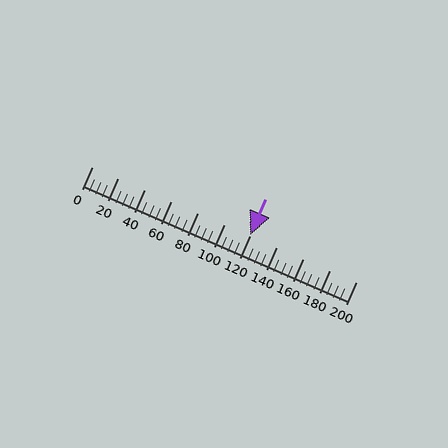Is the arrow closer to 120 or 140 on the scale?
The arrow is closer to 120.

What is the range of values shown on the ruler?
The ruler shows values from 0 to 200.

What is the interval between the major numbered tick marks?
The major tick marks are spaced 20 units apart.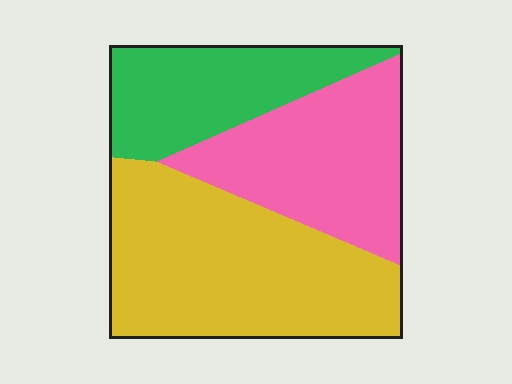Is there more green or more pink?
Pink.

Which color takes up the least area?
Green, at roughly 25%.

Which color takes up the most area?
Yellow, at roughly 45%.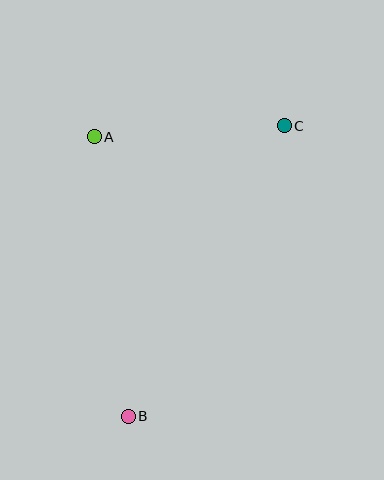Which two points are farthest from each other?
Points B and C are farthest from each other.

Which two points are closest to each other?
Points A and C are closest to each other.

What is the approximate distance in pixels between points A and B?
The distance between A and B is approximately 282 pixels.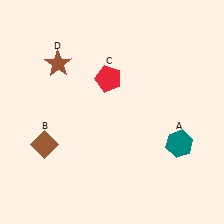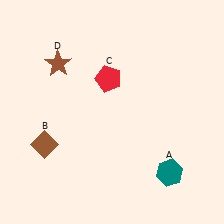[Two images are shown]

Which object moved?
The teal hexagon (A) moved down.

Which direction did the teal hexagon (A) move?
The teal hexagon (A) moved down.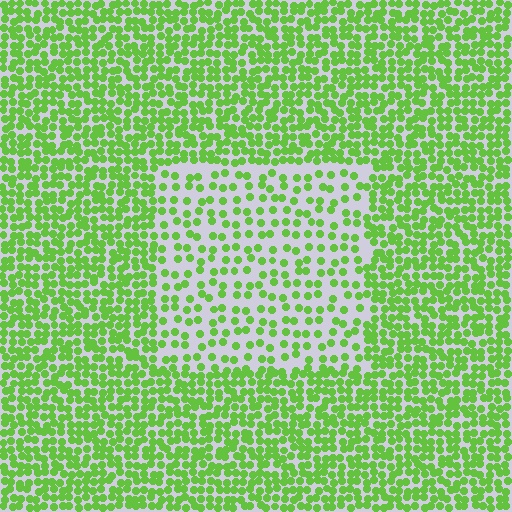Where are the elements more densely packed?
The elements are more densely packed outside the rectangle boundary.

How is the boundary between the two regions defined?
The boundary is defined by a change in element density (approximately 2.2x ratio). All elements are the same color, size, and shape.